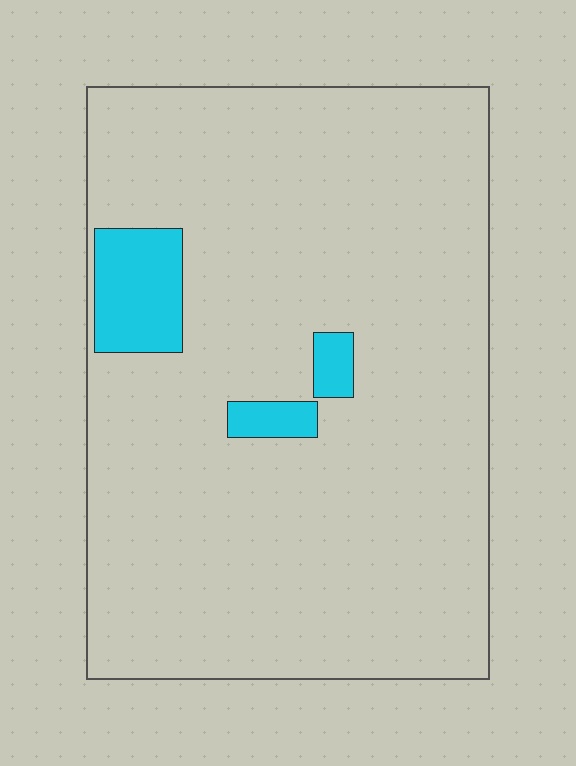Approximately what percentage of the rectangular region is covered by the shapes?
Approximately 5%.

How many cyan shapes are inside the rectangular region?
3.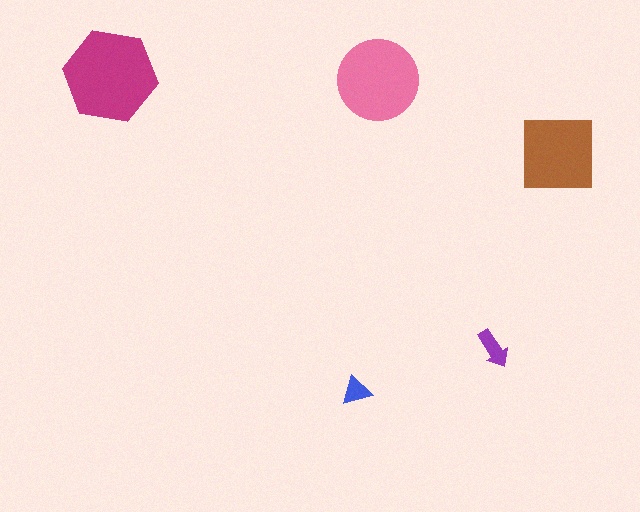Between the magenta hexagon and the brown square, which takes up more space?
The magenta hexagon.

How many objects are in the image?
There are 5 objects in the image.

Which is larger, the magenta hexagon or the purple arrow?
The magenta hexagon.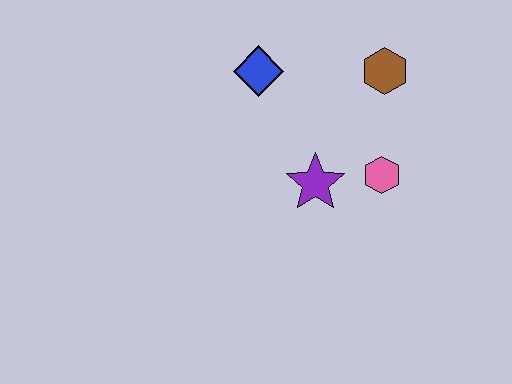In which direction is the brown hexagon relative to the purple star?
The brown hexagon is above the purple star.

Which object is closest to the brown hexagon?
The pink hexagon is closest to the brown hexagon.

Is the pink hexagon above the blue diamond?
No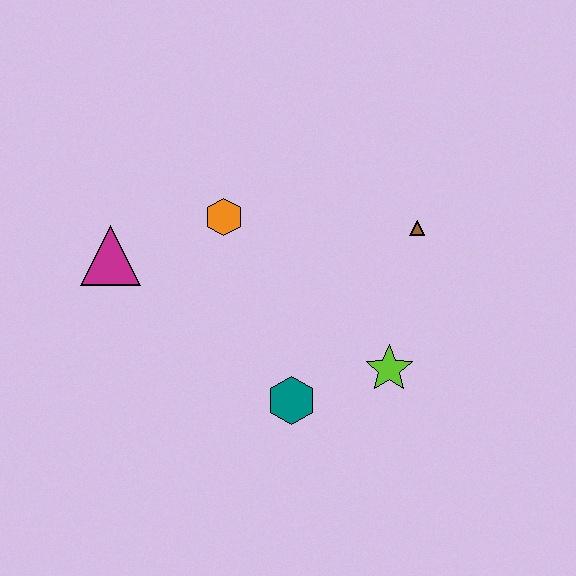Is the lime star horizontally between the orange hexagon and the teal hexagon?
No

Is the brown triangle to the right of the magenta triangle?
Yes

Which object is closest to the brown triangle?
The lime star is closest to the brown triangle.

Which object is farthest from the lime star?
The magenta triangle is farthest from the lime star.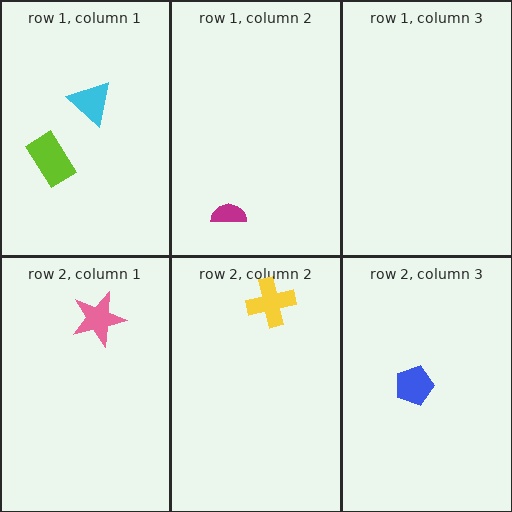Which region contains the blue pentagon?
The row 2, column 3 region.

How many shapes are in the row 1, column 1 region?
2.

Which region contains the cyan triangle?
The row 1, column 1 region.